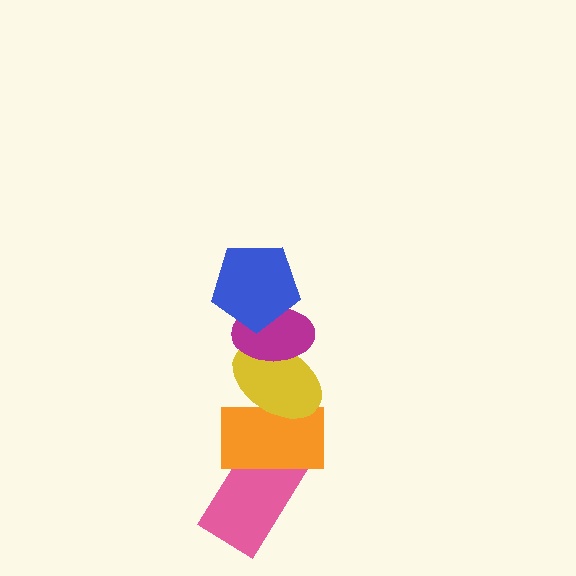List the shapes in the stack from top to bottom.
From top to bottom: the blue pentagon, the magenta ellipse, the yellow ellipse, the orange rectangle, the pink rectangle.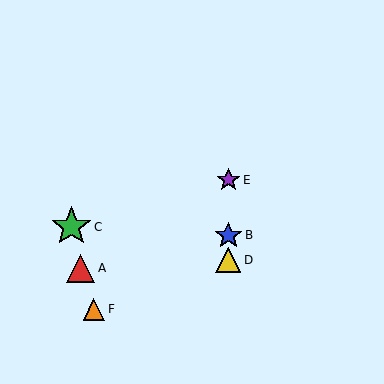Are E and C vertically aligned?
No, E is at x≈228 and C is at x≈71.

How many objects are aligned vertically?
3 objects (B, D, E) are aligned vertically.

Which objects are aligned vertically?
Objects B, D, E are aligned vertically.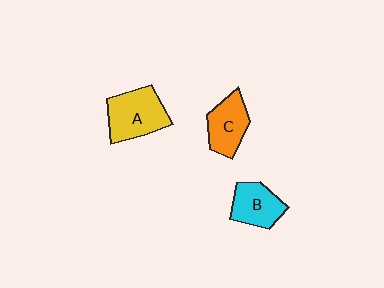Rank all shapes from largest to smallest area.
From largest to smallest: A (yellow), C (orange), B (cyan).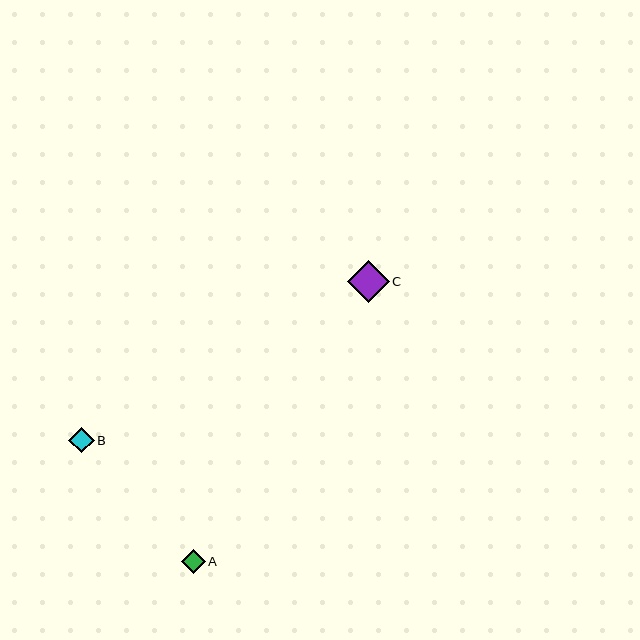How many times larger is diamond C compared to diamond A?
Diamond C is approximately 1.8 times the size of diamond A.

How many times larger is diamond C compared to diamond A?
Diamond C is approximately 1.8 times the size of diamond A.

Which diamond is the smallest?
Diamond A is the smallest with a size of approximately 24 pixels.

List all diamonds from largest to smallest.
From largest to smallest: C, B, A.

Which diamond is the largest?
Diamond C is the largest with a size of approximately 42 pixels.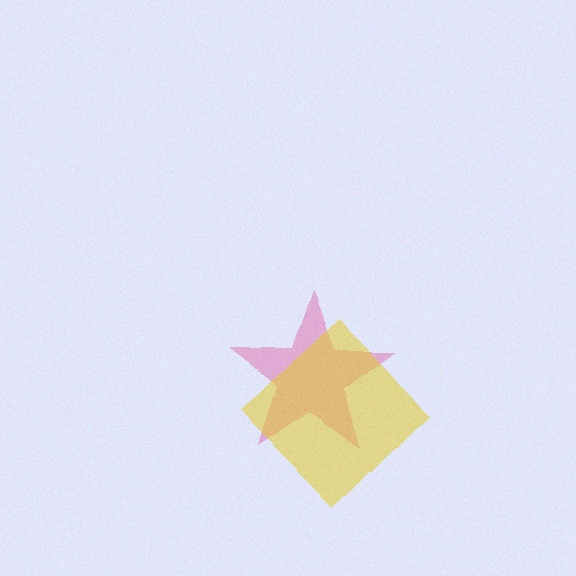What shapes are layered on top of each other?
The layered shapes are: a pink star, a yellow diamond.